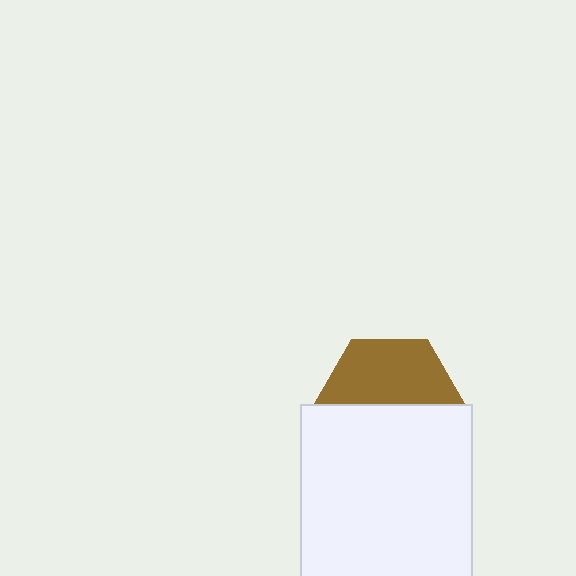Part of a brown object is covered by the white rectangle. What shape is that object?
It is a hexagon.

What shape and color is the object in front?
The object in front is a white rectangle.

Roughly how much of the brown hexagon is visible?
About half of it is visible (roughly 48%).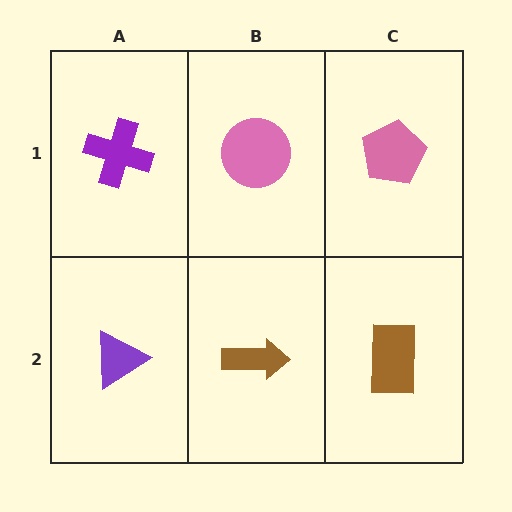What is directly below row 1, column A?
A purple triangle.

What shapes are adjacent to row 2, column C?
A pink pentagon (row 1, column C), a brown arrow (row 2, column B).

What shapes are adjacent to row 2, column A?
A purple cross (row 1, column A), a brown arrow (row 2, column B).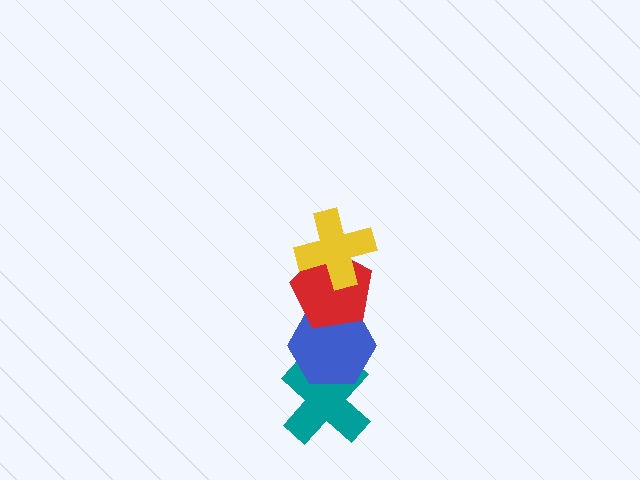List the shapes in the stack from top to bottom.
From top to bottom: the yellow cross, the red pentagon, the blue hexagon, the teal cross.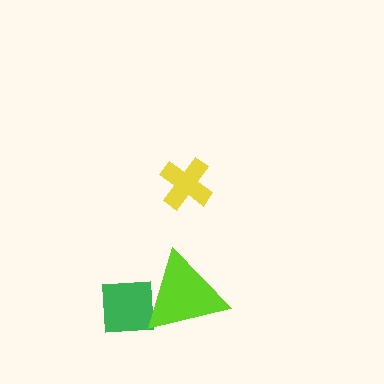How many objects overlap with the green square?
1 object overlaps with the green square.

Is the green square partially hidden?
Yes, it is partially covered by another shape.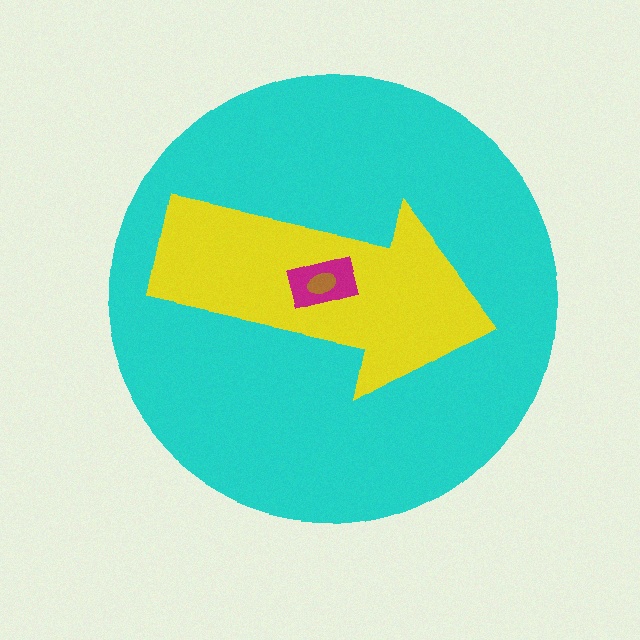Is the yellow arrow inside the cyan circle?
Yes.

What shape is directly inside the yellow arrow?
The magenta rectangle.